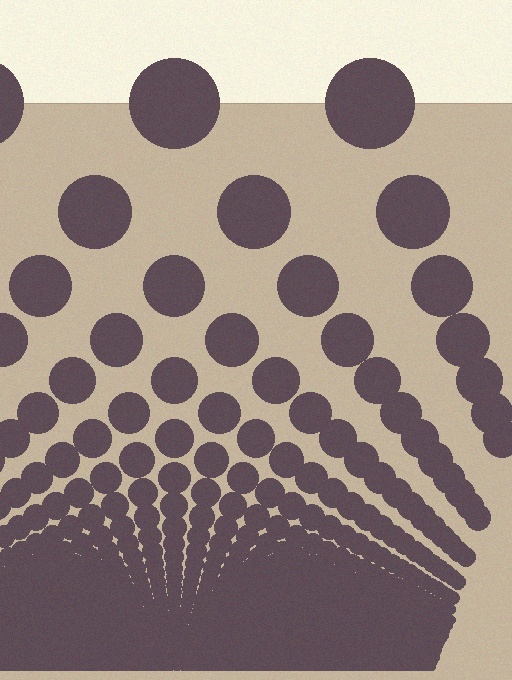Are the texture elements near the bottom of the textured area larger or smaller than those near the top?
Smaller. The gradient is inverted — elements near the bottom are smaller and denser.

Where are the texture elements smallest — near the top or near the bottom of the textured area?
Near the bottom.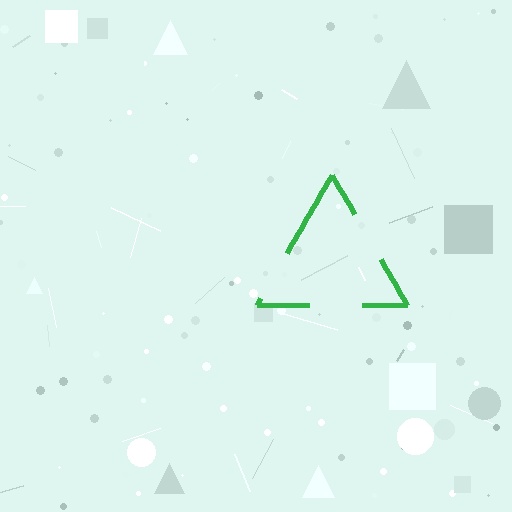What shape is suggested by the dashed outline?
The dashed outline suggests a triangle.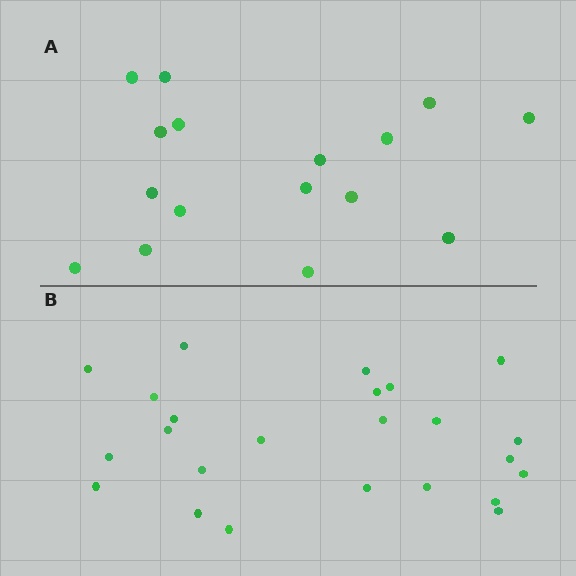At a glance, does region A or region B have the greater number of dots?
Region B (the bottom region) has more dots.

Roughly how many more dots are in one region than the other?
Region B has roughly 8 or so more dots than region A.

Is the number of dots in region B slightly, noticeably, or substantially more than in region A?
Region B has substantially more. The ratio is roughly 1.5 to 1.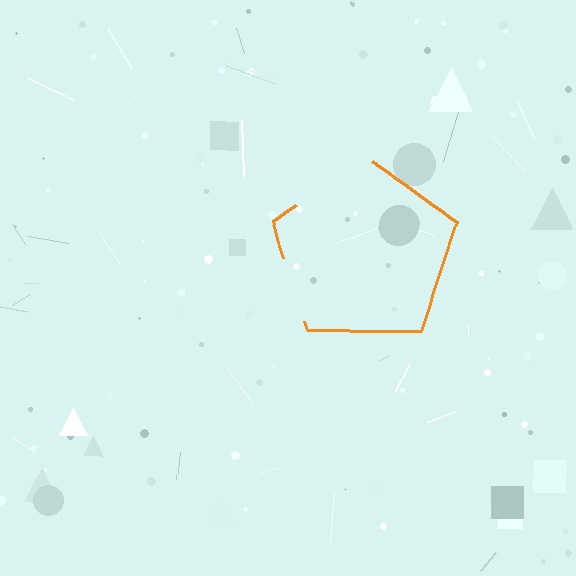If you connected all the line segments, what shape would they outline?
They would outline a pentagon.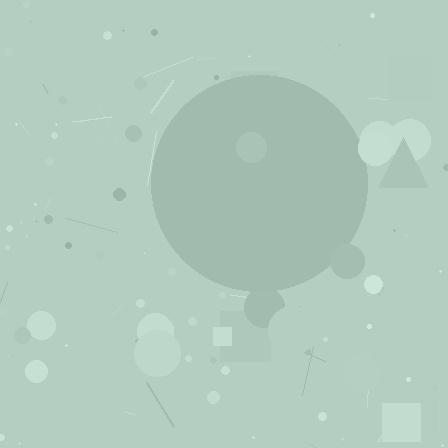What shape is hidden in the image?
A circle is hidden in the image.